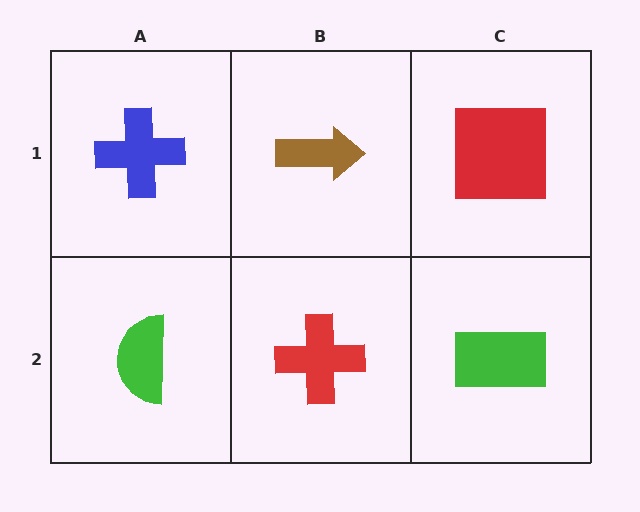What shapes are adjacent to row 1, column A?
A green semicircle (row 2, column A), a brown arrow (row 1, column B).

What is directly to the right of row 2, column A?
A red cross.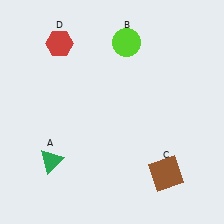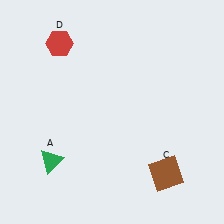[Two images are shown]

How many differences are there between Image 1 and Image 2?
There is 1 difference between the two images.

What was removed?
The lime circle (B) was removed in Image 2.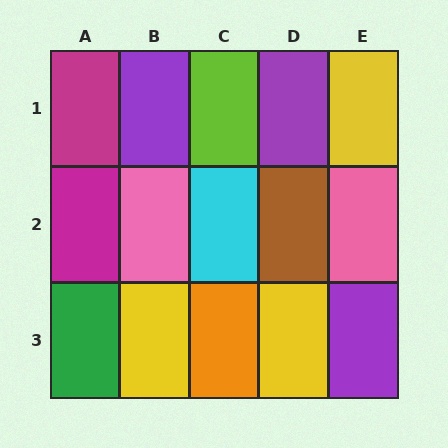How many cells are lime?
1 cell is lime.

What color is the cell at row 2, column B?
Pink.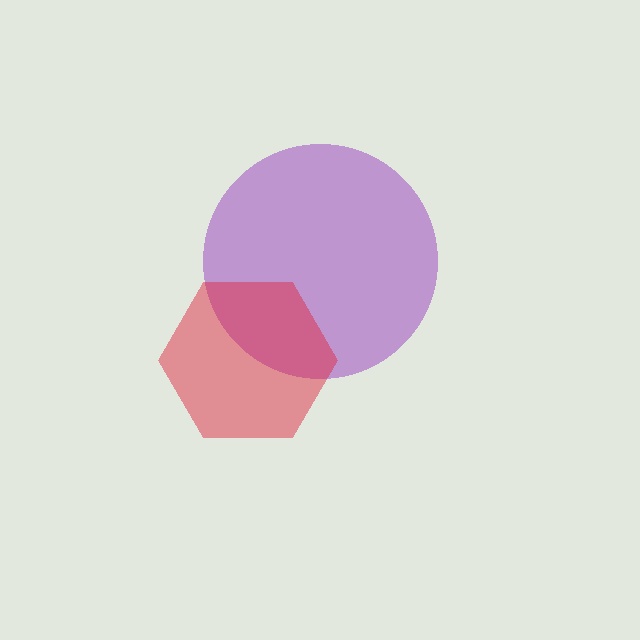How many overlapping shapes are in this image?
There are 2 overlapping shapes in the image.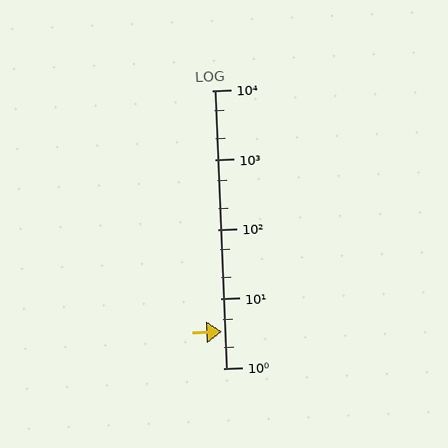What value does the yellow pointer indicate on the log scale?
The pointer indicates approximately 3.4.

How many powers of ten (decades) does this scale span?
The scale spans 4 decades, from 1 to 10000.